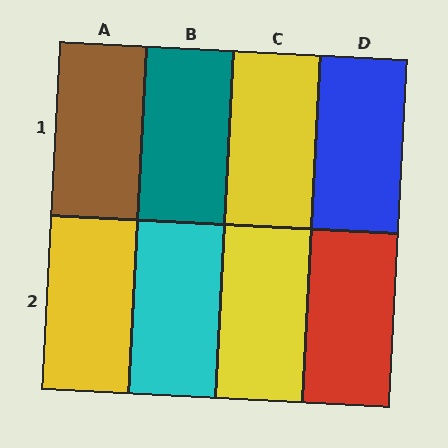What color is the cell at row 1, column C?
Yellow.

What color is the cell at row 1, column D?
Blue.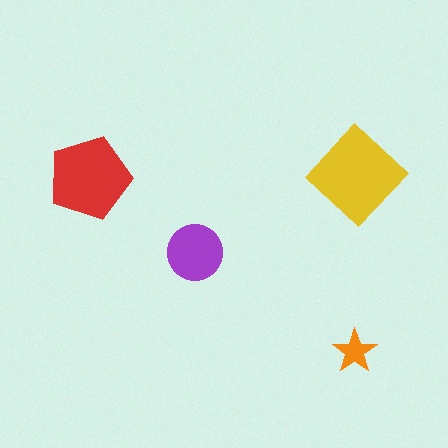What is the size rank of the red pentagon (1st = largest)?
2nd.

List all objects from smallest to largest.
The orange star, the purple circle, the red pentagon, the yellow diamond.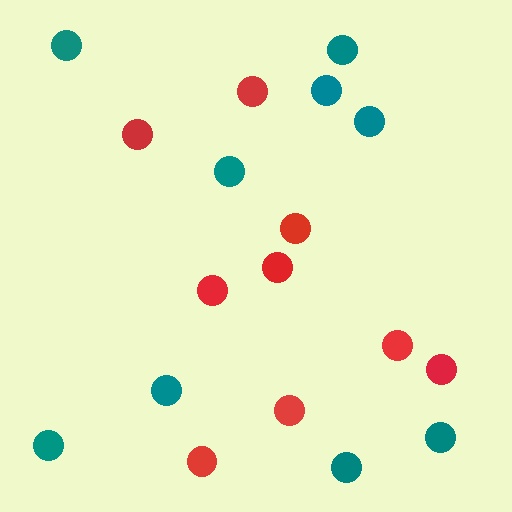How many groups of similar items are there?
There are 2 groups: one group of red circles (9) and one group of teal circles (9).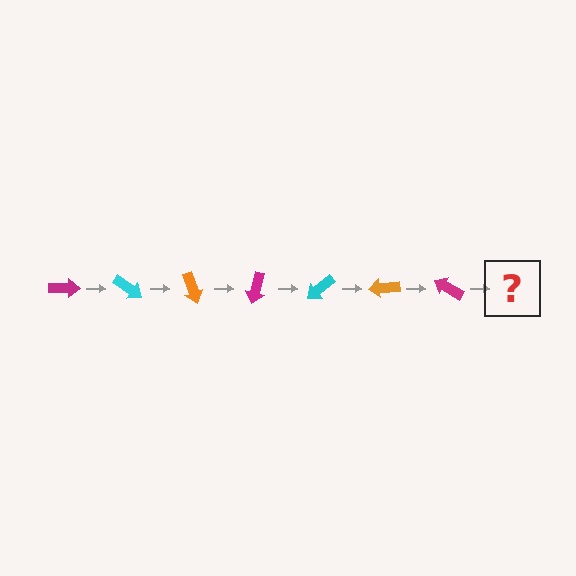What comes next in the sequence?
The next element should be a cyan arrow, rotated 245 degrees from the start.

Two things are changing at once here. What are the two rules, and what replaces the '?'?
The two rules are that it rotates 35 degrees each step and the color cycles through magenta, cyan, and orange. The '?' should be a cyan arrow, rotated 245 degrees from the start.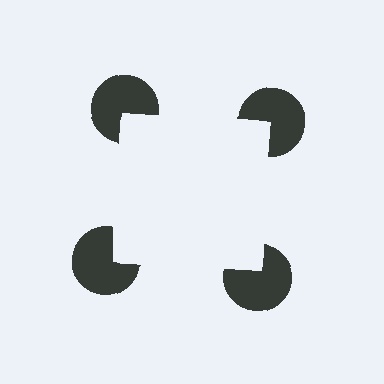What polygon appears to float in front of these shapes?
An illusory square — its edges are inferred from the aligned wedge cuts in the pac-man discs, not physically drawn.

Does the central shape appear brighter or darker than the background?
It typically appears slightly brighter than the background, even though no actual brightness change is drawn.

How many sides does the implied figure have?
4 sides.